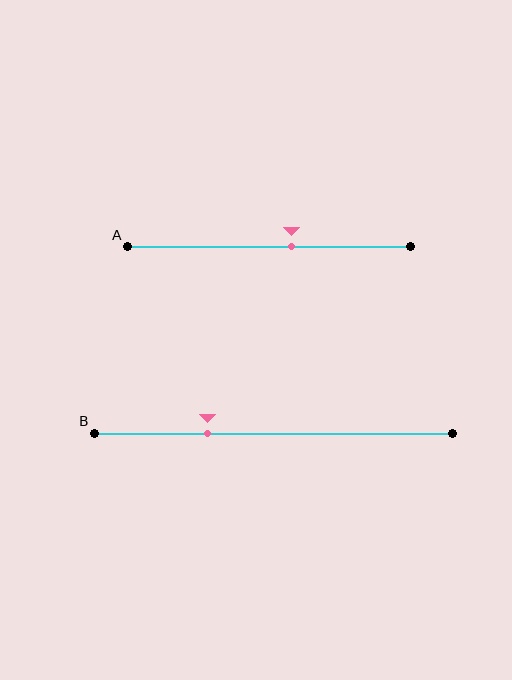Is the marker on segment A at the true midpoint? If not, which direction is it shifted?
No, the marker on segment A is shifted to the right by about 8% of the segment length.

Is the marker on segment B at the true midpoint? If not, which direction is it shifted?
No, the marker on segment B is shifted to the left by about 18% of the segment length.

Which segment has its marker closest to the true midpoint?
Segment A has its marker closest to the true midpoint.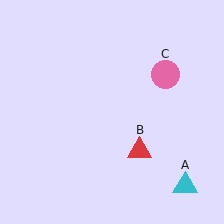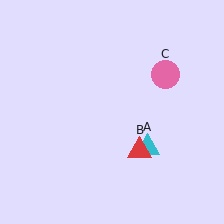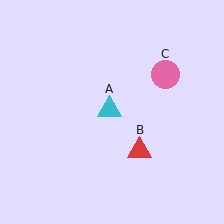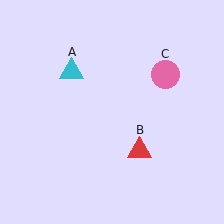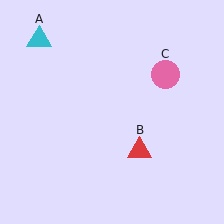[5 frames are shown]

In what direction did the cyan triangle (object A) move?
The cyan triangle (object A) moved up and to the left.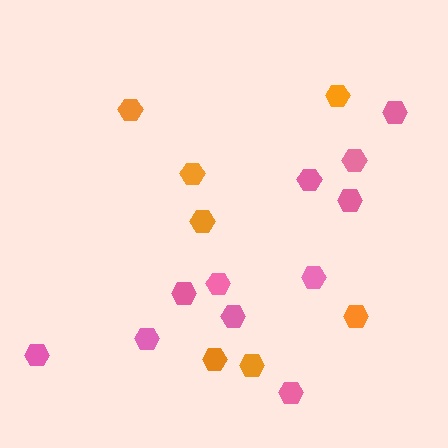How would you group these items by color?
There are 2 groups: one group of orange hexagons (7) and one group of pink hexagons (11).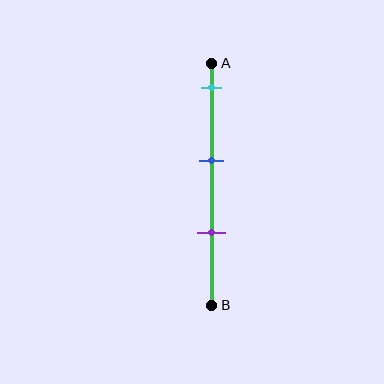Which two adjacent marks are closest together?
The blue and purple marks are the closest adjacent pair.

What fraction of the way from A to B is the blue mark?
The blue mark is approximately 40% (0.4) of the way from A to B.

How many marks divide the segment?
There are 3 marks dividing the segment.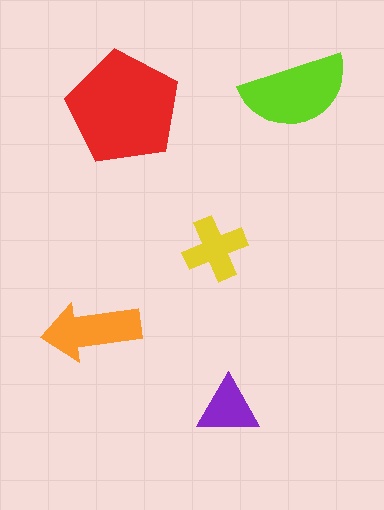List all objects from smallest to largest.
The purple triangle, the yellow cross, the orange arrow, the lime semicircle, the red pentagon.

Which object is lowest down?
The purple triangle is bottommost.